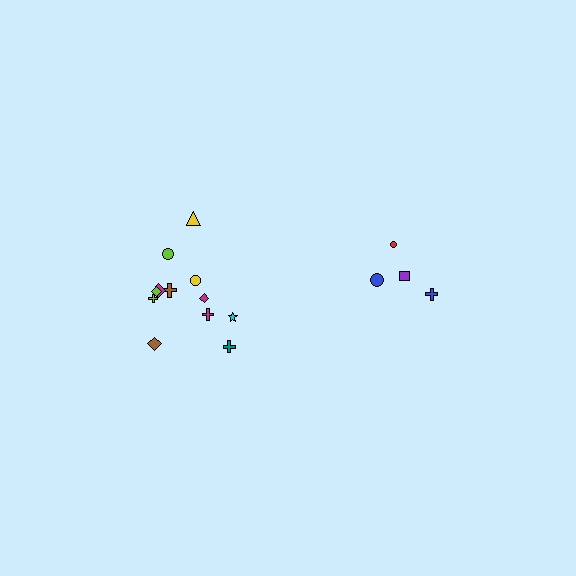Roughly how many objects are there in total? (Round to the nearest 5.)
Roughly 15 objects in total.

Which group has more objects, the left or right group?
The left group.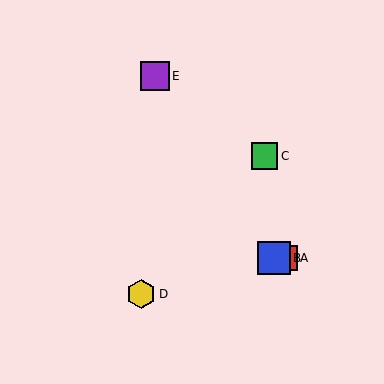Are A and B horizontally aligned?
Yes, both are at y≈258.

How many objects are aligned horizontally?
2 objects (A, B) are aligned horizontally.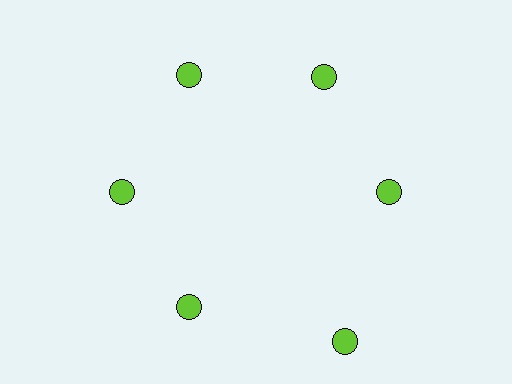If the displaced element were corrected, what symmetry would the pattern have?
It would have 6-fold rotational symmetry — the pattern would map onto itself every 60 degrees.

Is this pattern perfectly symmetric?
No. The 6 lime circles are arranged in a ring, but one element near the 5 o'clock position is pushed outward from the center, breaking the 6-fold rotational symmetry.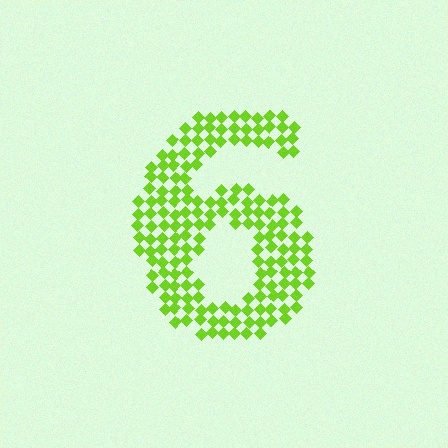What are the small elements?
The small elements are diamonds.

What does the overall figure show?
The overall figure shows the digit 6.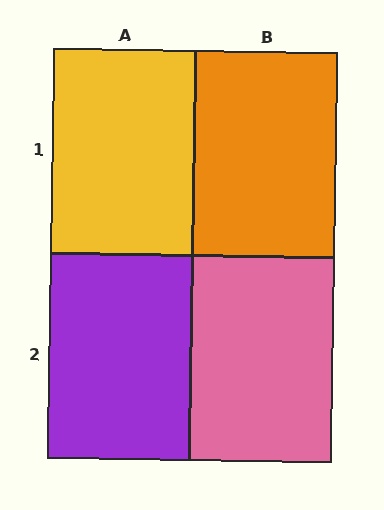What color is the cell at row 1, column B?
Orange.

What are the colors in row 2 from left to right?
Purple, pink.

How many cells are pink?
1 cell is pink.